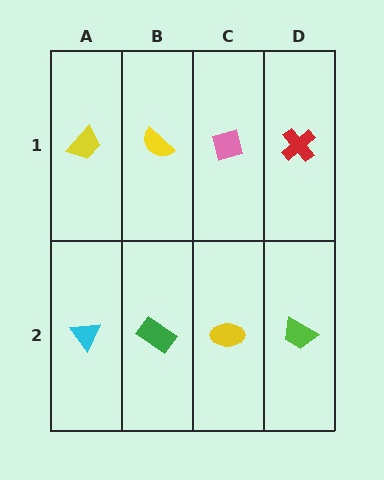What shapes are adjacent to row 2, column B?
A yellow semicircle (row 1, column B), a cyan triangle (row 2, column A), a yellow ellipse (row 2, column C).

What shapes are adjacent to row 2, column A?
A yellow trapezoid (row 1, column A), a green rectangle (row 2, column B).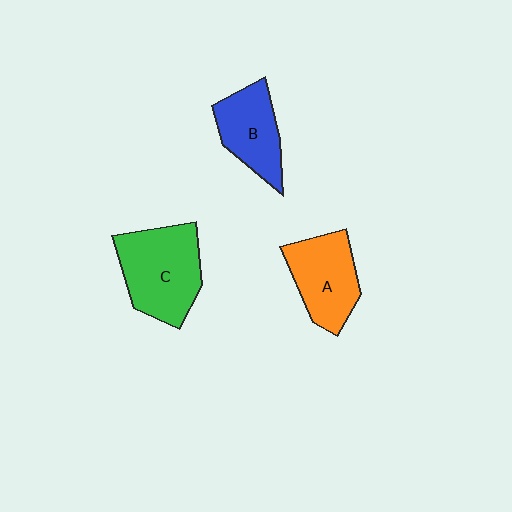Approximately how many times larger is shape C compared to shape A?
Approximately 1.3 times.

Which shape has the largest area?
Shape C (green).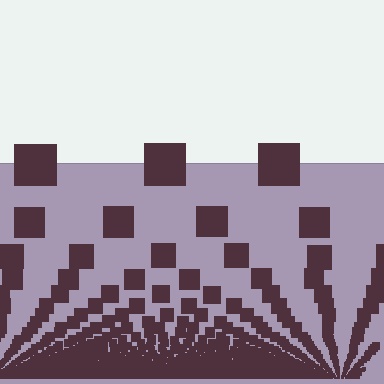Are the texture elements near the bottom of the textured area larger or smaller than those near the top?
Smaller. The gradient is inverted — elements near the bottom are smaller and denser.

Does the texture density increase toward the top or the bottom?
Density increases toward the bottom.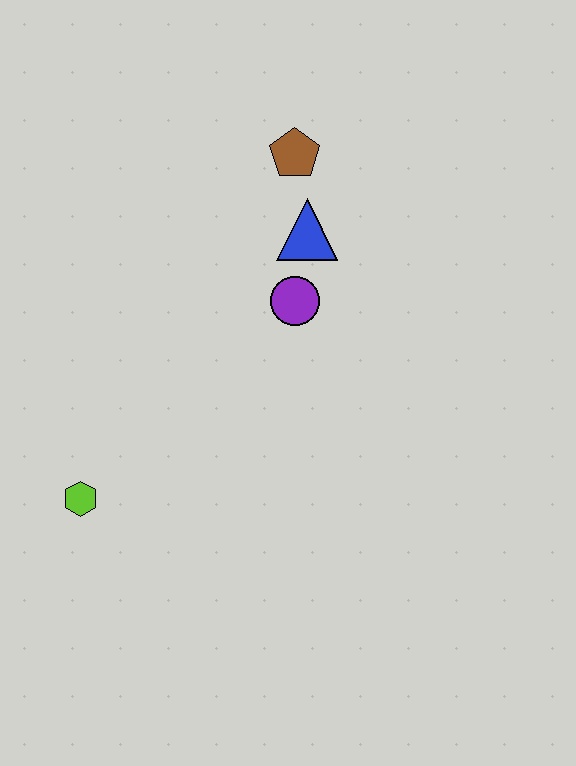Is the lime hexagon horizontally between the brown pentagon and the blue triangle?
No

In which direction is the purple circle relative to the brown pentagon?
The purple circle is below the brown pentagon.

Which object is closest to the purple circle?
The blue triangle is closest to the purple circle.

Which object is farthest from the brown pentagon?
The lime hexagon is farthest from the brown pentagon.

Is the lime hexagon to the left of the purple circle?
Yes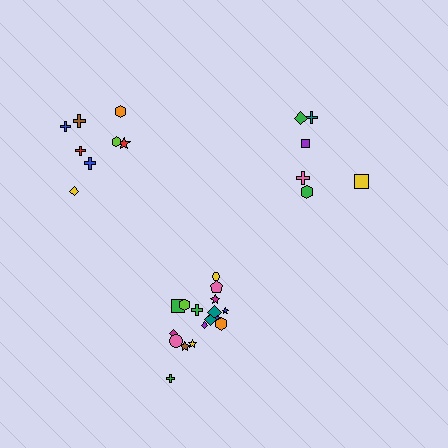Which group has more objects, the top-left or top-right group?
The top-left group.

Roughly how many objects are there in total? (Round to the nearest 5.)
Roughly 30 objects in total.